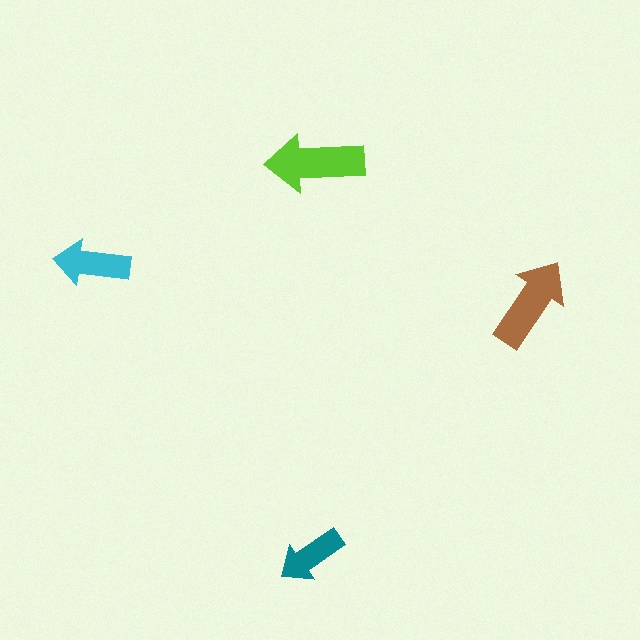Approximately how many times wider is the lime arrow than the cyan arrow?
About 1.5 times wider.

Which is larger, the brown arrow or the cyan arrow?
The brown one.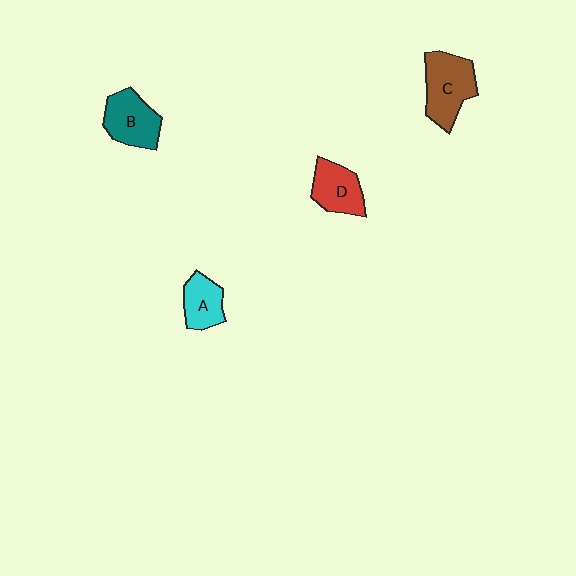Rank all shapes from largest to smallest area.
From largest to smallest: C (brown), B (teal), D (red), A (cyan).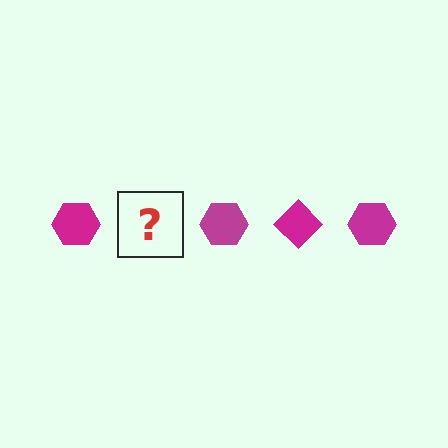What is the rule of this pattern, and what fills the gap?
The rule is that the pattern cycles through hexagon, diamond shapes in magenta. The gap should be filled with a magenta diamond.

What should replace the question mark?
The question mark should be replaced with a magenta diamond.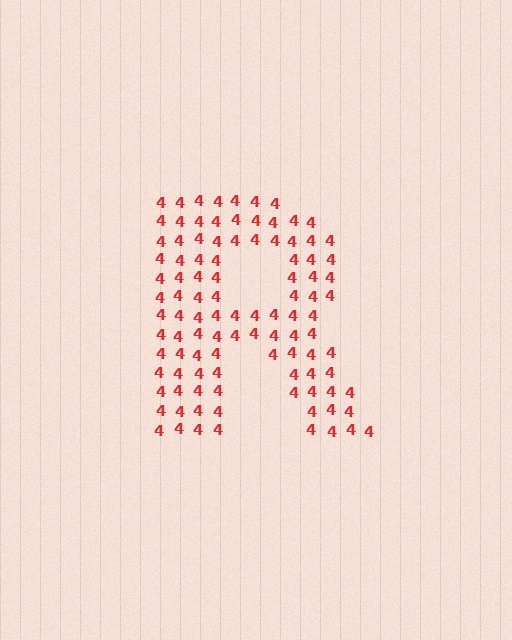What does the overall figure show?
The overall figure shows the letter R.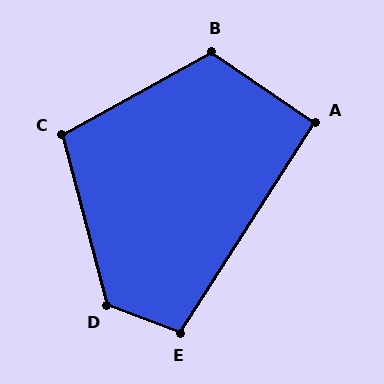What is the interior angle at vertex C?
Approximately 105 degrees (obtuse).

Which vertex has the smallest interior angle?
A, at approximately 92 degrees.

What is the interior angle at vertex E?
Approximately 102 degrees (obtuse).